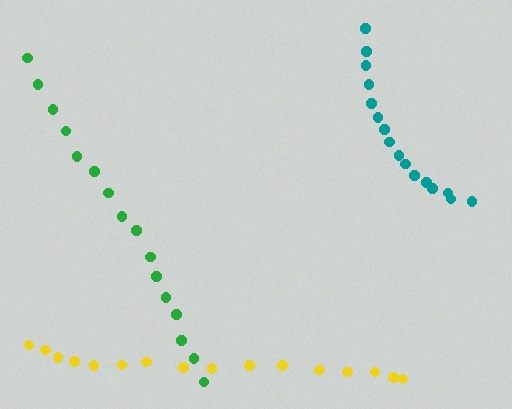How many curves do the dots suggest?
There are 3 distinct paths.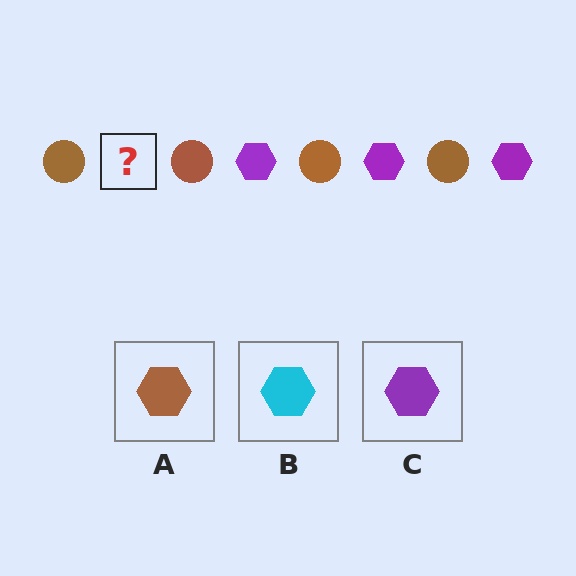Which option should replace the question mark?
Option C.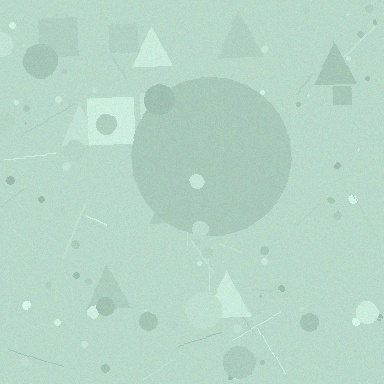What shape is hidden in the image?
A circle is hidden in the image.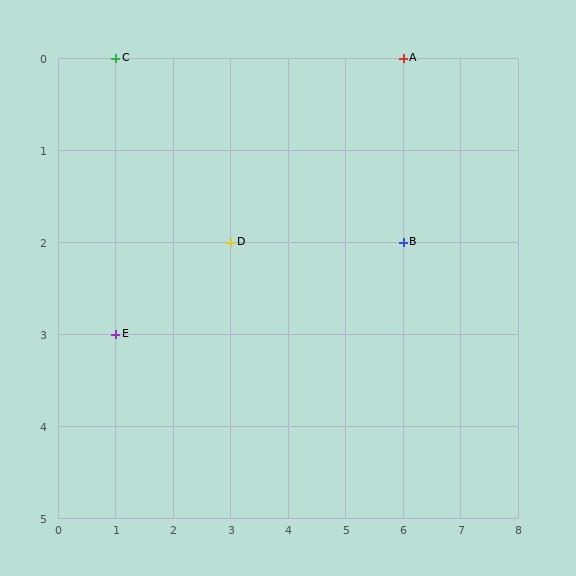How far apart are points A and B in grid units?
Points A and B are 2 rows apart.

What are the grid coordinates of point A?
Point A is at grid coordinates (6, 0).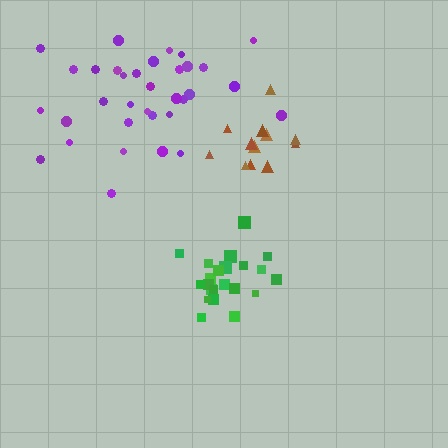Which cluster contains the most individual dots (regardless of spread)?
Purple (34).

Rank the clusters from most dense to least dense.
green, brown, purple.